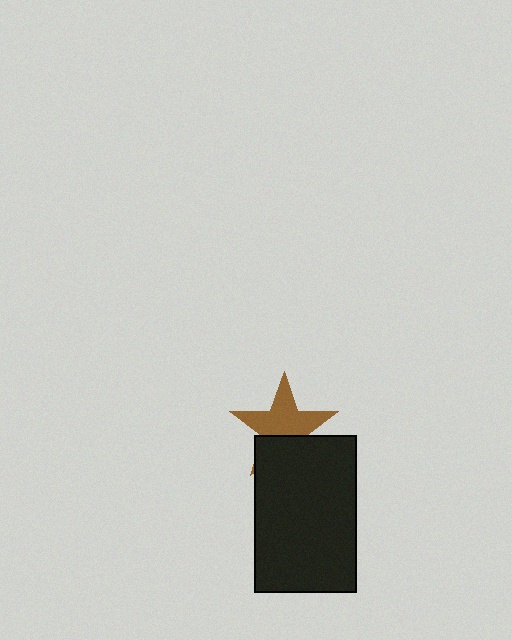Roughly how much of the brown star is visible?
About half of it is visible (roughly 63%).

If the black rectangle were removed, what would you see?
You would see the complete brown star.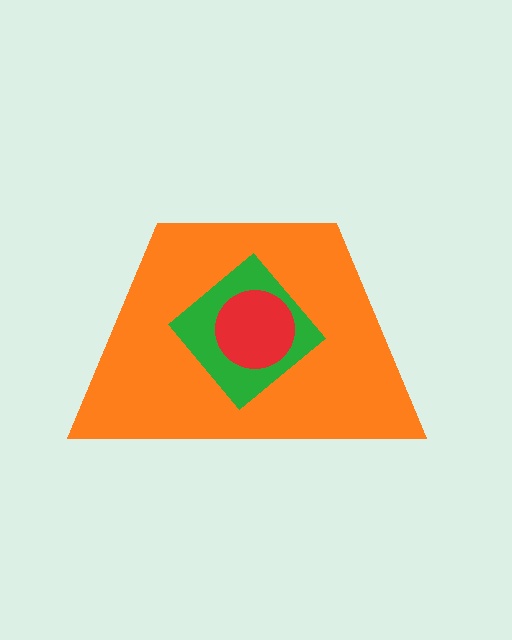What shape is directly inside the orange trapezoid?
The green diamond.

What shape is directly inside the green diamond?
The red circle.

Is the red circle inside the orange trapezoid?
Yes.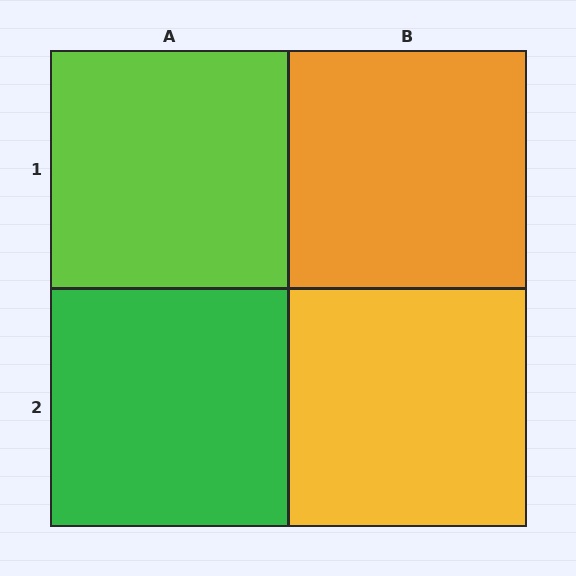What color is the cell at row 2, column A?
Green.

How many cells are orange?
1 cell is orange.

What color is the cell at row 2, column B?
Yellow.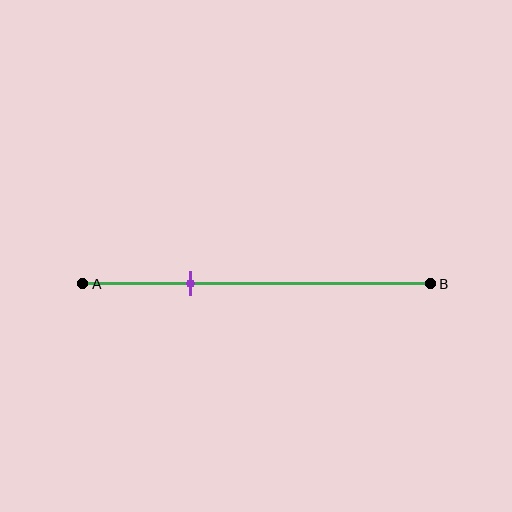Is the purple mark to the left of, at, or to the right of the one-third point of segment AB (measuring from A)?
The purple mark is approximately at the one-third point of segment AB.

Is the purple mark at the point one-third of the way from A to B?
Yes, the mark is approximately at the one-third point.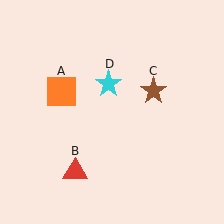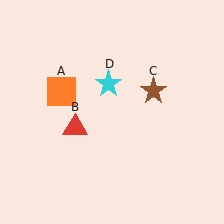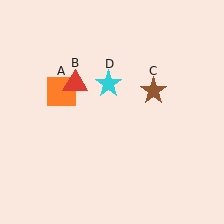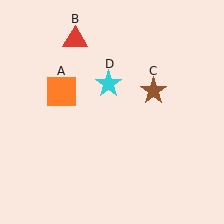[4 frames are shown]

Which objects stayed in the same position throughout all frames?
Orange square (object A) and brown star (object C) and cyan star (object D) remained stationary.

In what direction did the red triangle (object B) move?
The red triangle (object B) moved up.